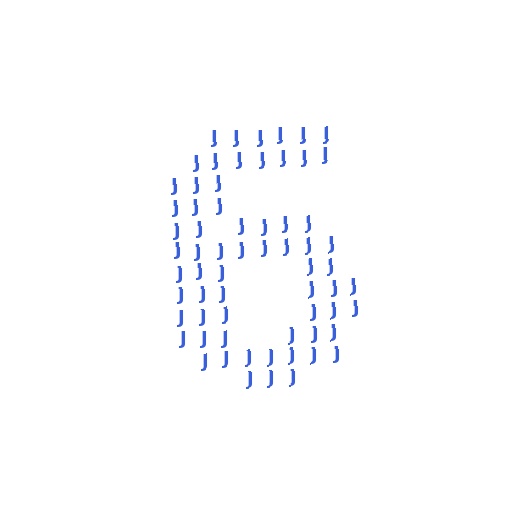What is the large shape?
The large shape is the digit 6.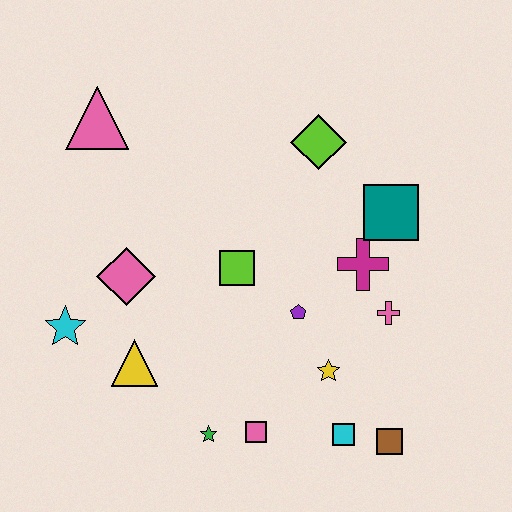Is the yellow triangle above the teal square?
No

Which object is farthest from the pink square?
The pink triangle is farthest from the pink square.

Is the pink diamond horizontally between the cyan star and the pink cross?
Yes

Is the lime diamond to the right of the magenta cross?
No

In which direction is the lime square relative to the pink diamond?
The lime square is to the right of the pink diamond.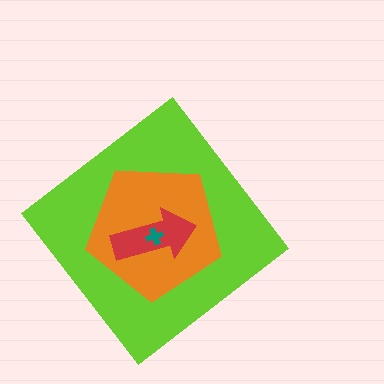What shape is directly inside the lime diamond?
The orange pentagon.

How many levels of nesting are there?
4.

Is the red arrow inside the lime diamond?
Yes.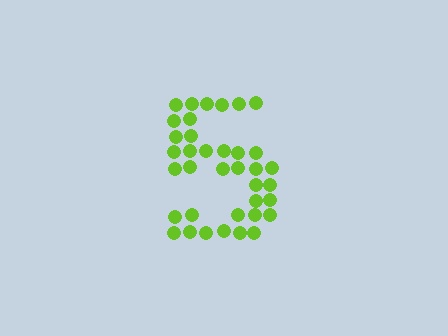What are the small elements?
The small elements are circles.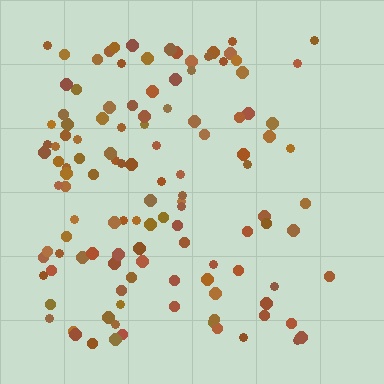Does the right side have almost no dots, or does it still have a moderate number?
Still a moderate number, just noticeably fewer than the left.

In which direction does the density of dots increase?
From right to left, with the left side densest.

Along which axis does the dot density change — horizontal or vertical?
Horizontal.